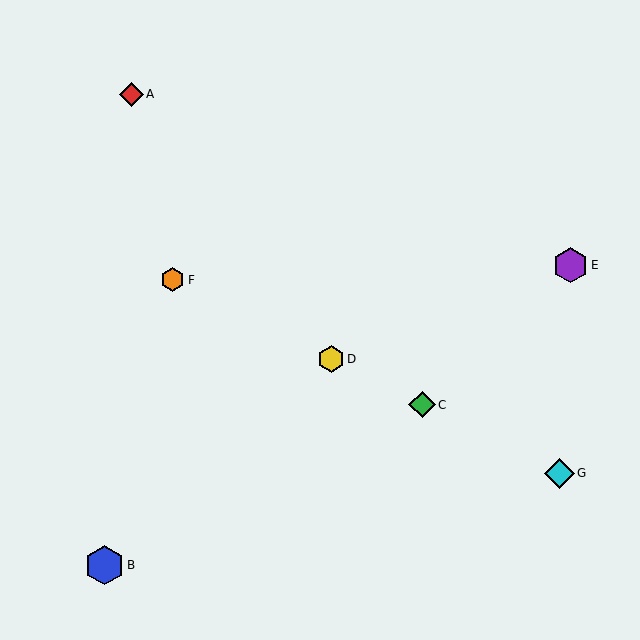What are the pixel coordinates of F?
Object F is at (173, 280).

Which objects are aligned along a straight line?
Objects C, D, F, G are aligned along a straight line.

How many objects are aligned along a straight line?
4 objects (C, D, F, G) are aligned along a straight line.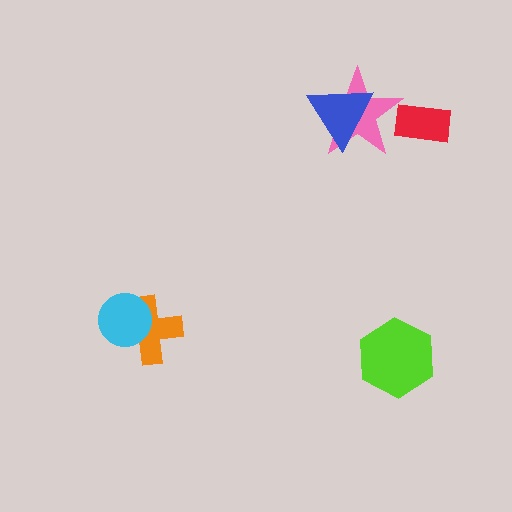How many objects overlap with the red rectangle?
1 object overlaps with the red rectangle.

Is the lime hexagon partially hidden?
No, no other shape covers it.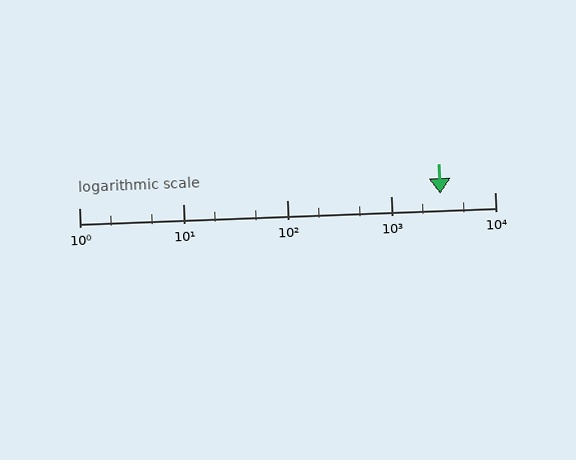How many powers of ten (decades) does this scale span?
The scale spans 4 decades, from 1 to 10000.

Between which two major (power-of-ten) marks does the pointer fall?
The pointer is between 1000 and 10000.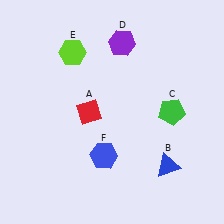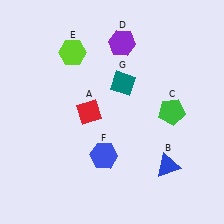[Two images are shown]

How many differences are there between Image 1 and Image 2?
There is 1 difference between the two images.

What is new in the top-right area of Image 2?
A teal diamond (G) was added in the top-right area of Image 2.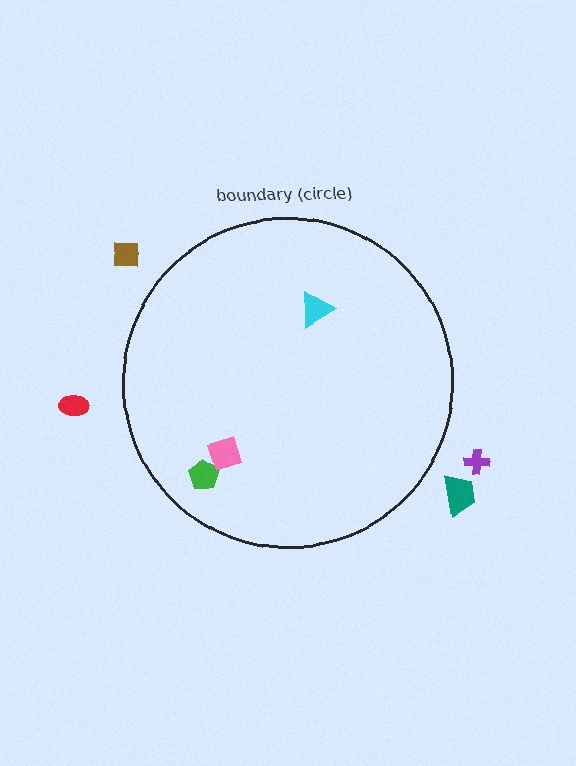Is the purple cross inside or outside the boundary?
Outside.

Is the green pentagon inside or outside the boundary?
Inside.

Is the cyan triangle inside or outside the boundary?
Inside.